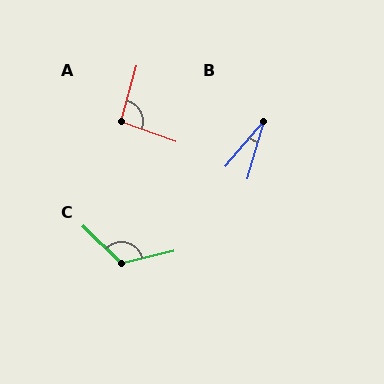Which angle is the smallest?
B, at approximately 23 degrees.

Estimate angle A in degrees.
Approximately 94 degrees.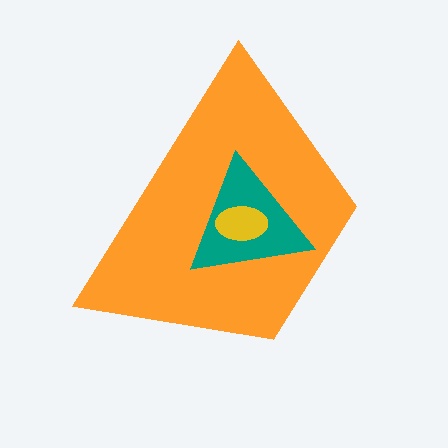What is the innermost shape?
The yellow ellipse.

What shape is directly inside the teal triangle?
The yellow ellipse.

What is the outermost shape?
The orange trapezoid.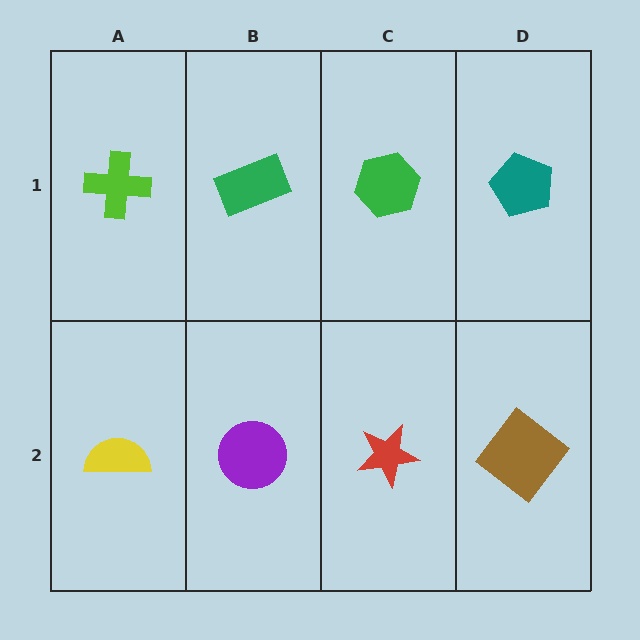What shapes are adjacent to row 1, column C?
A red star (row 2, column C), a green rectangle (row 1, column B), a teal pentagon (row 1, column D).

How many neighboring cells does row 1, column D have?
2.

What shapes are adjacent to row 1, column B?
A purple circle (row 2, column B), a lime cross (row 1, column A), a green hexagon (row 1, column C).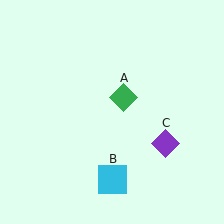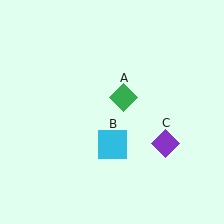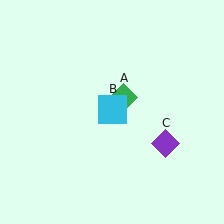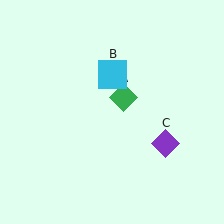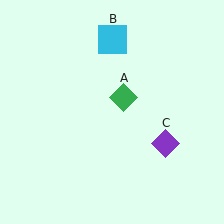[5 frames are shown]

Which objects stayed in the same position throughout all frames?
Green diamond (object A) and purple diamond (object C) remained stationary.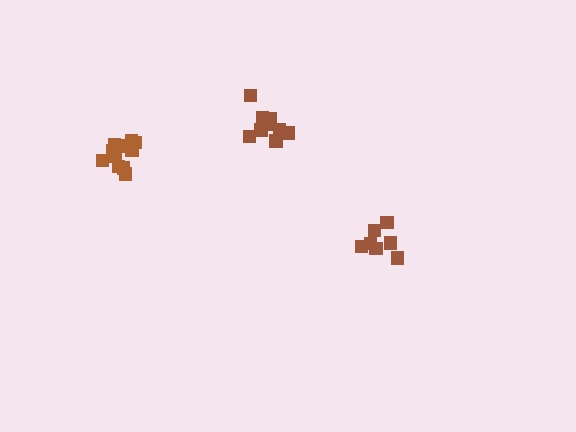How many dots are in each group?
Group 1: 7 dots, Group 2: 9 dots, Group 3: 12 dots (28 total).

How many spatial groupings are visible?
There are 3 spatial groupings.